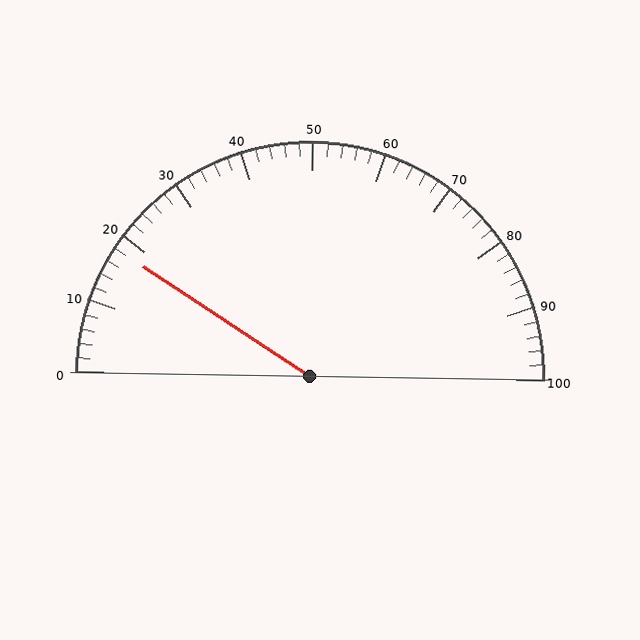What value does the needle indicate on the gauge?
The needle indicates approximately 18.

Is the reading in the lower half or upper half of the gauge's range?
The reading is in the lower half of the range (0 to 100).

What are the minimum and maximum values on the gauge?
The gauge ranges from 0 to 100.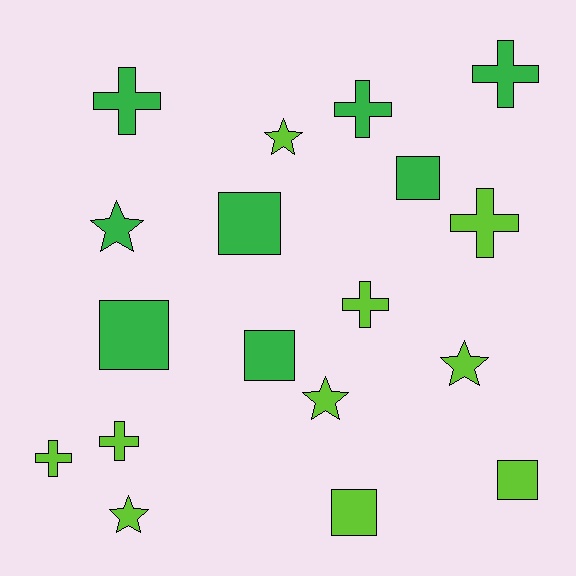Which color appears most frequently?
Lime, with 10 objects.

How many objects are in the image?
There are 18 objects.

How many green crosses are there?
There are 3 green crosses.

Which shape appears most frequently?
Cross, with 7 objects.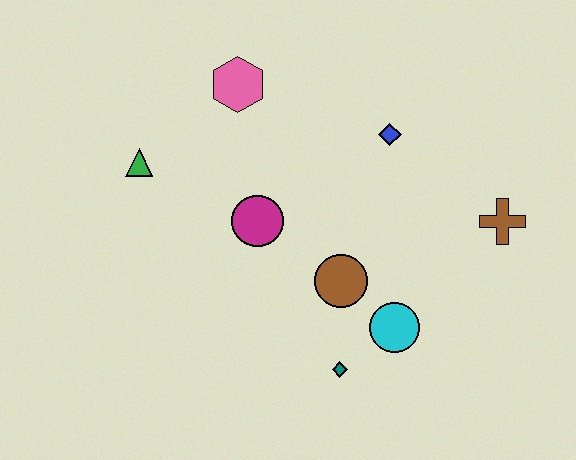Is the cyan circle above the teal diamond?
Yes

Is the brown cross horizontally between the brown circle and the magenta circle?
No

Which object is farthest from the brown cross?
The green triangle is farthest from the brown cross.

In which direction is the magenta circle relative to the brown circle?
The magenta circle is to the left of the brown circle.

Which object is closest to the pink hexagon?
The green triangle is closest to the pink hexagon.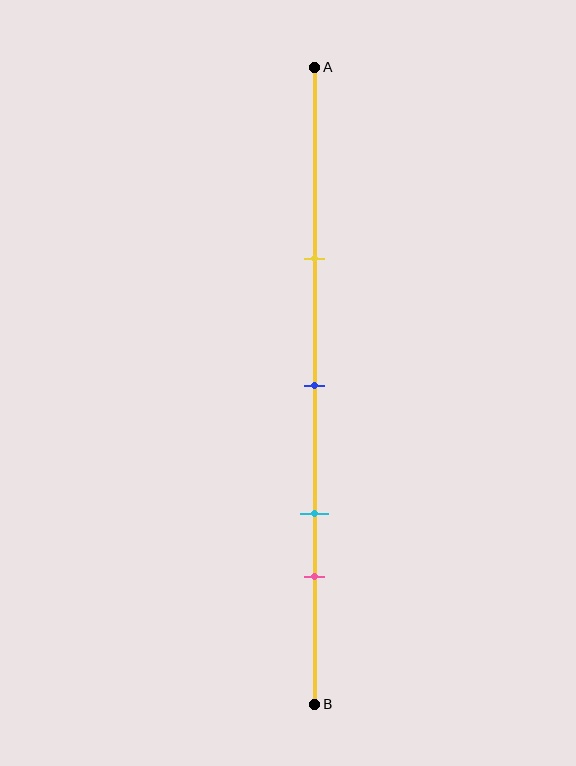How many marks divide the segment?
There are 4 marks dividing the segment.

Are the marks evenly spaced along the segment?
No, the marks are not evenly spaced.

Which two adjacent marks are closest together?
The cyan and pink marks are the closest adjacent pair.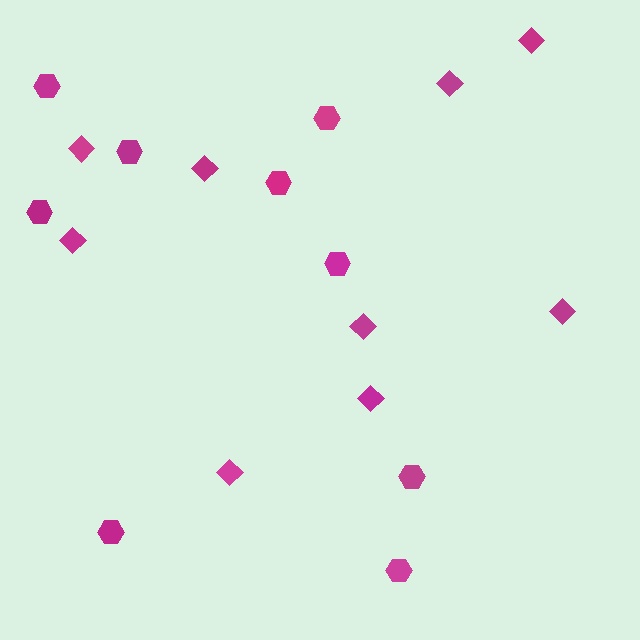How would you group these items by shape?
There are 2 groups: one group of hexagons (9) and one group of diamonds (9).